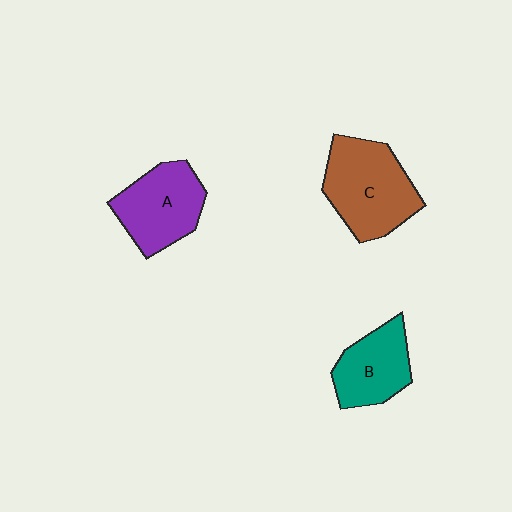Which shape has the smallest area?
Shape B (teal).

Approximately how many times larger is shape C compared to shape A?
Approximately 1.2 times.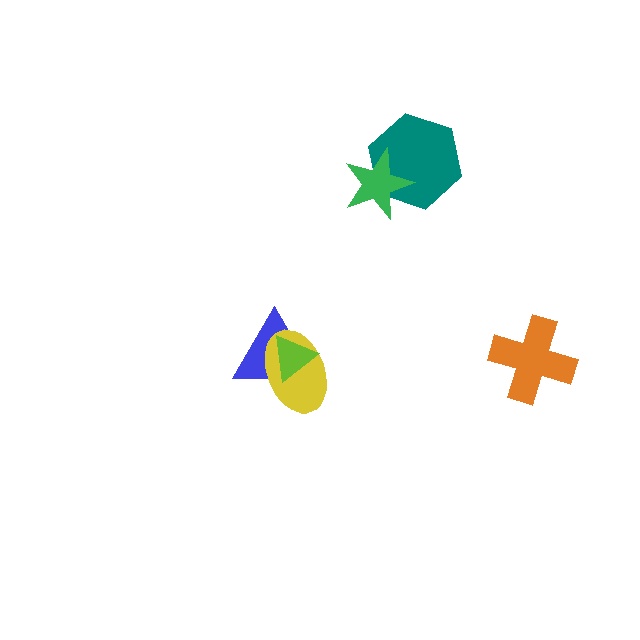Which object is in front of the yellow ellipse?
The lime triangle is in front of the yellow ellipse.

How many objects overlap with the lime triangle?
2 objects overlap with the lime triangle.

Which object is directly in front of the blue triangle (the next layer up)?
The yellow ellipse is directly in front of the blue triangle.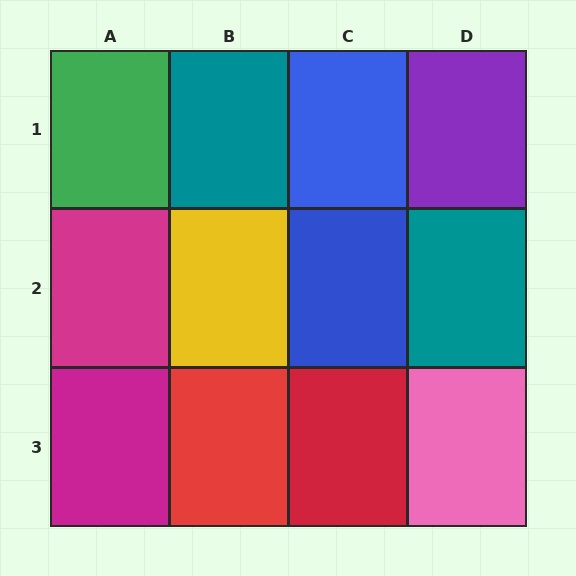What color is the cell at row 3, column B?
Red.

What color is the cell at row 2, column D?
Teal.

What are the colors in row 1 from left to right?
Green, teal, blue, purple.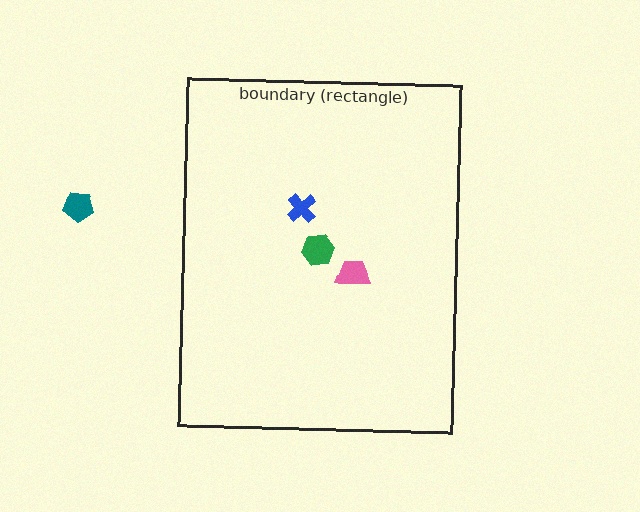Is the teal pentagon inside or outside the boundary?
Outside.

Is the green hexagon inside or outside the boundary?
Inside.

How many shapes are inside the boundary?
3 inside, 1 outside.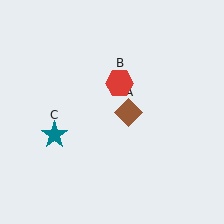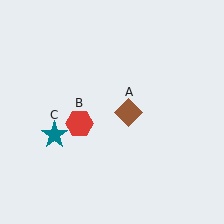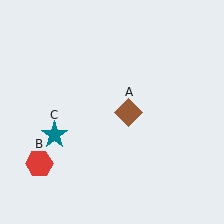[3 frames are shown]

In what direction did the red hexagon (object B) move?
The red hexagon (object B) moved down and to the left.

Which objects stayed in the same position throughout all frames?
Brown diamond (object A) and teal star (object C) remained stationary.